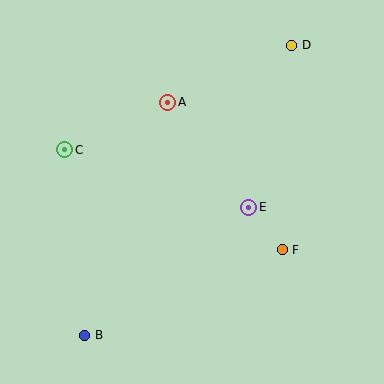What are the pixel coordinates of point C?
Point C is at (65, 150).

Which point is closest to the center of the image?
Point E at (249, 207) is closest to the center.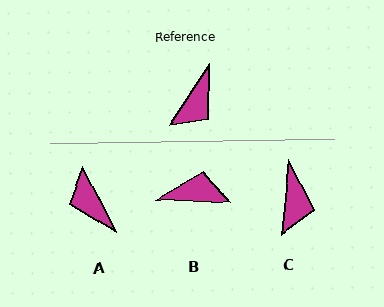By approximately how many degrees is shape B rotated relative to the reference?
Approximately 120 degrees counter-clockwise.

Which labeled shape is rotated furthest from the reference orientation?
A, about 120 degrees away.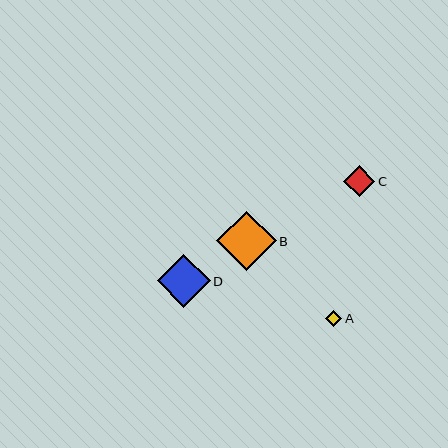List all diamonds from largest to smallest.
From largest to smallest: B, D, C, A.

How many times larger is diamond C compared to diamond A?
Diamond C is approximately 1.9 times the size of diamond A.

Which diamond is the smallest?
Diamond A is the smallest with a size of approximately 16 pixels.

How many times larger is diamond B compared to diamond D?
Diamond B is approximately 1.1 times the size of diamond D.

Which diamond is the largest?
Diamond B is the largest with a size of approximately 60 pixels.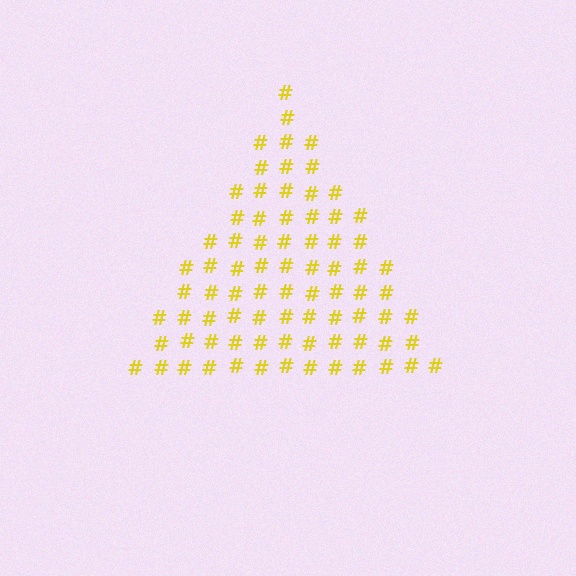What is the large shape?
The large shape is a triangle.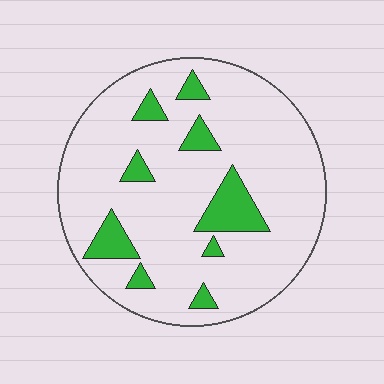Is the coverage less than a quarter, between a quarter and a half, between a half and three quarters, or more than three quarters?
Less than a quarter.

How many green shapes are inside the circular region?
9.